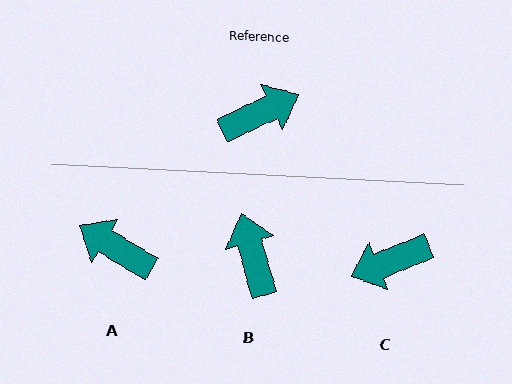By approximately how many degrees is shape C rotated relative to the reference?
Approximately 176 degrees counter-clockwise.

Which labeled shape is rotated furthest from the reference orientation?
C, about 176 degrees away.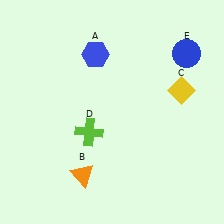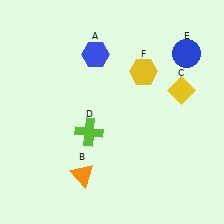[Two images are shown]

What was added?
A yellow hexagon (F) was added in Image 2.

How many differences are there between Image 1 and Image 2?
There is 1 difference between the two images.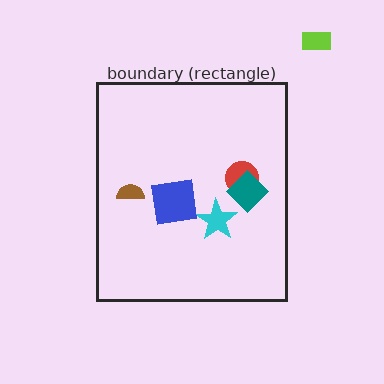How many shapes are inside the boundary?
5 inside, 1 outside.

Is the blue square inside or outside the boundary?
Inside.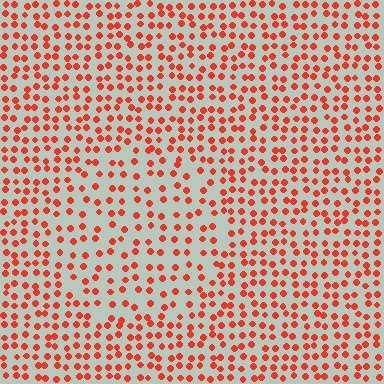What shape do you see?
I see a circle.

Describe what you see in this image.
The image contains small red elements arranged at two different densities. A circle-shaped region is visible where the elements are less densely packed than the surrounding area.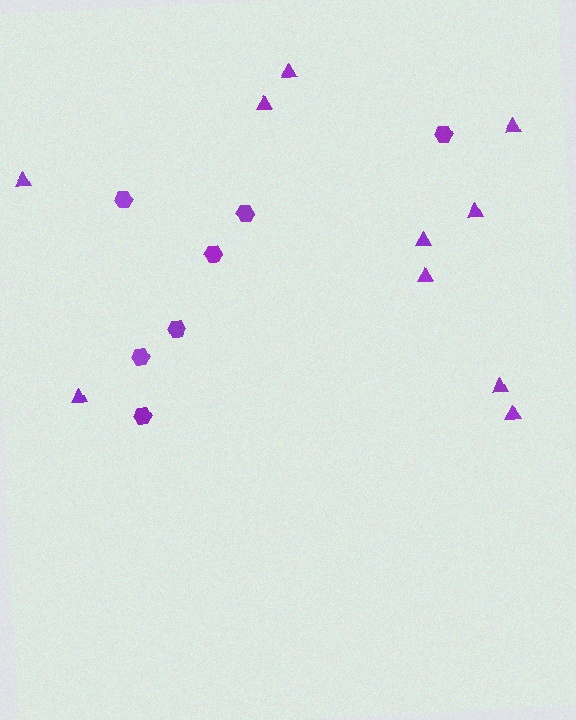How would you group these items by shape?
There are 2 groups: one group of triangles (10) and one group of hexagons (7).